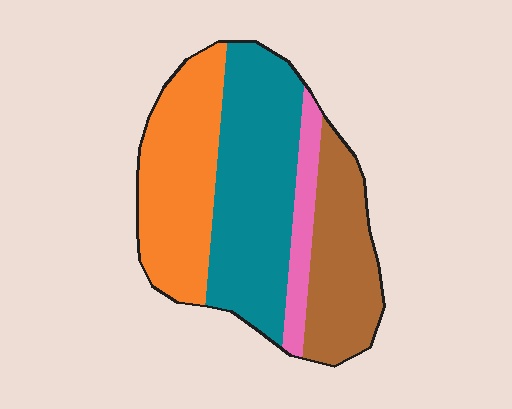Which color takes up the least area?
Pink, at roughly 10%.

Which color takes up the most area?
Teal, at roughly 40%.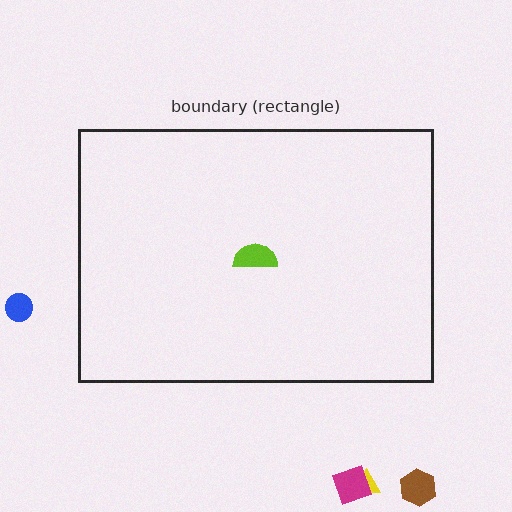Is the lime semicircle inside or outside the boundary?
Inside.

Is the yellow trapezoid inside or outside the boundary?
Outside.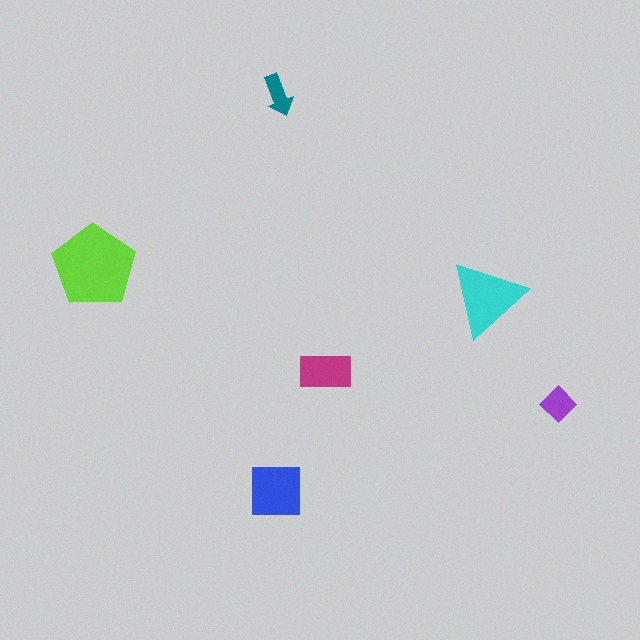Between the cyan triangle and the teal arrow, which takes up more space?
The cyan triangle.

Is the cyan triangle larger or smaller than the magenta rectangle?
Larger.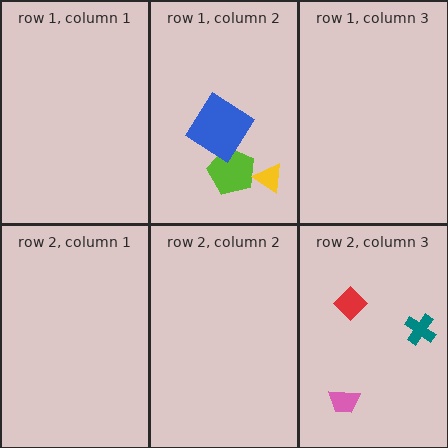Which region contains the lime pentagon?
The row 1, column 2 region.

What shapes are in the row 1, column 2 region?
The lime pentagon, the yellow triangle, the blue diamond.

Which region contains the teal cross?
The row 2, column 3 region.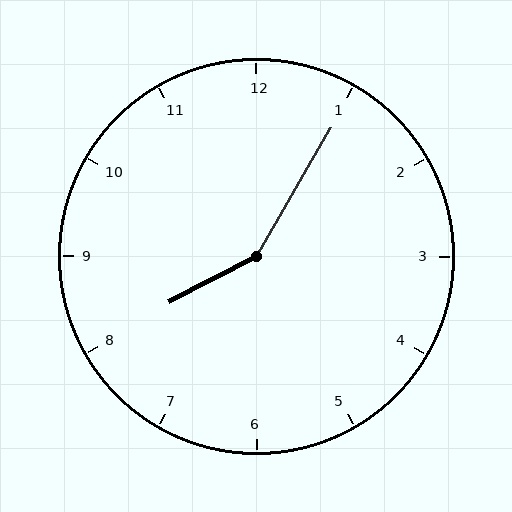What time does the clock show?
8:05.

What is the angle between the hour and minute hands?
Approximately 148 degrees.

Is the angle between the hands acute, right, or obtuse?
It is obtuse.